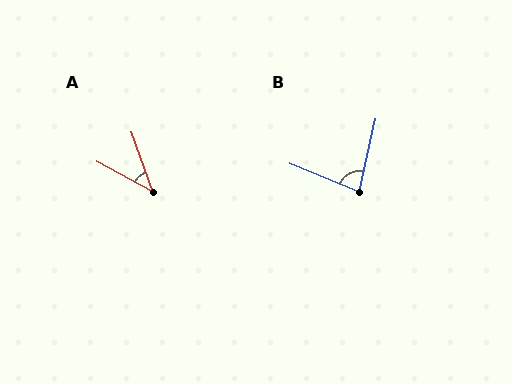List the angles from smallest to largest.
A (42°), B (80°).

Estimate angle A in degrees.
Approximately 42 degrees.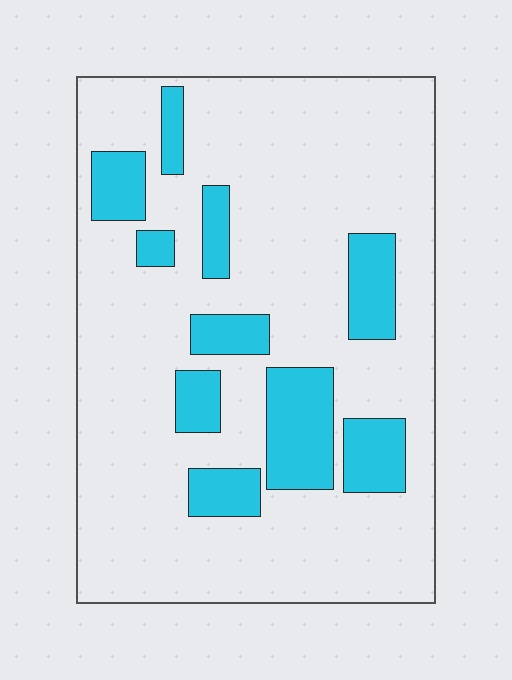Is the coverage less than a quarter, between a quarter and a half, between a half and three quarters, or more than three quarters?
Less than a quarter.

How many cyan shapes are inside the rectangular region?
10.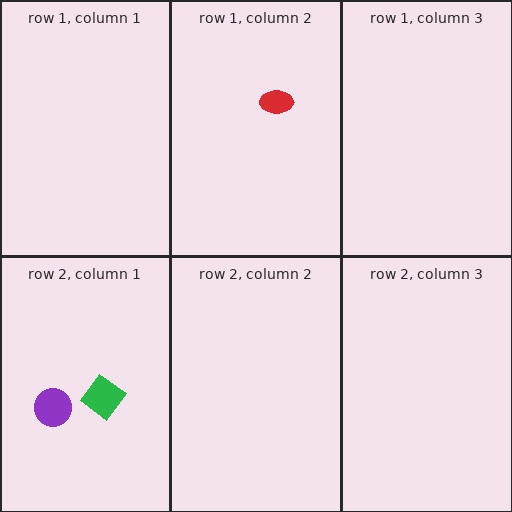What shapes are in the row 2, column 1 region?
The purple circle, the green diamond.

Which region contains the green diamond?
The row 2, column 1 region.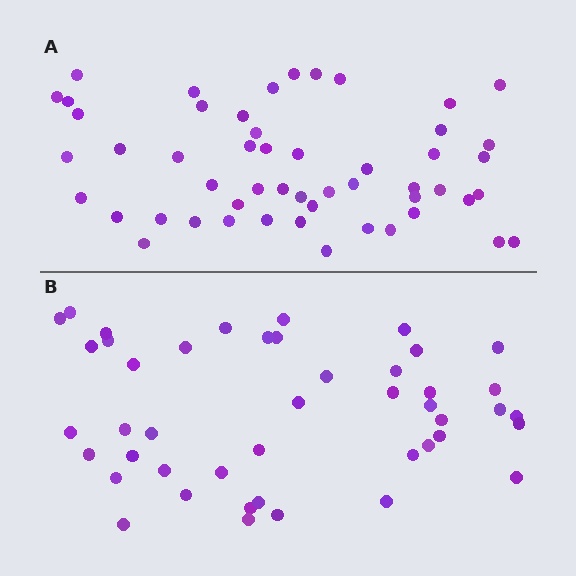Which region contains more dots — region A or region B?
Region A (the top region) has more dots.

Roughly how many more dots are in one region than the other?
Region A has roughly 8 or so more dots than region B.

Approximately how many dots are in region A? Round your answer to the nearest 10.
About 50 dots. (The exact count is 52, which rounds to 50.)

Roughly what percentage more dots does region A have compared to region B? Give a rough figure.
About 15% more.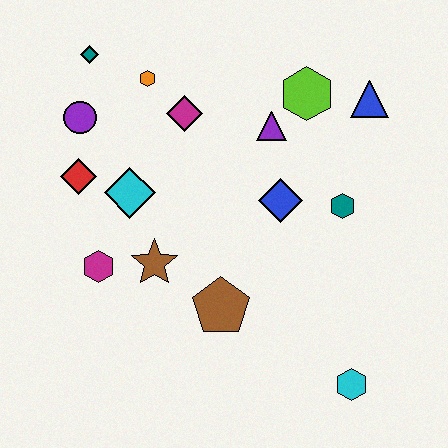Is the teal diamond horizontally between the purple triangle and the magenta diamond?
No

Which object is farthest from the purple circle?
The cyan hexagon is farthest from the purple circle.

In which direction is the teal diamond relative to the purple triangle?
The teal diamond is to the left of the purple triangle.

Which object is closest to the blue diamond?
The teal hexagon is closest to the blue diamond.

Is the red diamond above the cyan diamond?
Yes